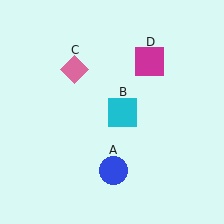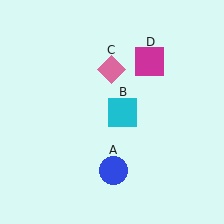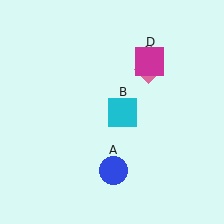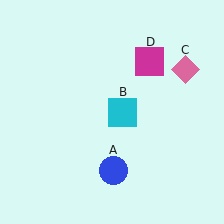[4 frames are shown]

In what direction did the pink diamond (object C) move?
The pink diamond (object C) moved right.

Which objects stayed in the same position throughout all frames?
Blue circle (object A) and cyan square (object B) and magenta square (object D) remained stationary.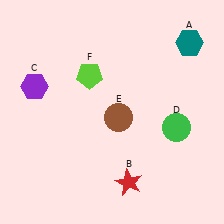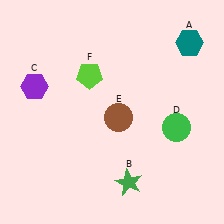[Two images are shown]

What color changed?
The star (B) changed from red in Image 1 to green in Image 2.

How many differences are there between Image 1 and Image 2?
There is 1 difference between the two images.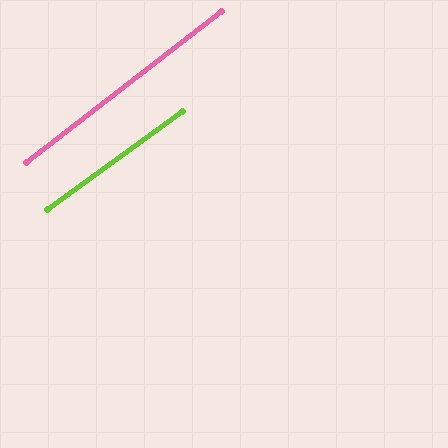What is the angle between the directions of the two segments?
Approximately 2 degrees.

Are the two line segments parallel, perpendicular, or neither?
Parallel — their directions differ by only 1.6°.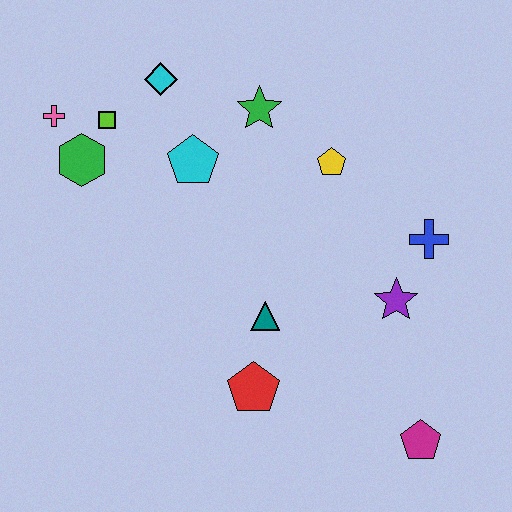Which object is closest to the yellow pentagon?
The green star is closest to the yellow pentagon.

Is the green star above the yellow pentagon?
Yes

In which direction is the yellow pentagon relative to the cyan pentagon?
The yellow pentagon is to the right of the cyan pentagon.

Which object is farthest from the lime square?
The magenta pentagon is farthest from the lime square.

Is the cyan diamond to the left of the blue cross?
Yes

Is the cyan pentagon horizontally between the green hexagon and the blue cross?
Yes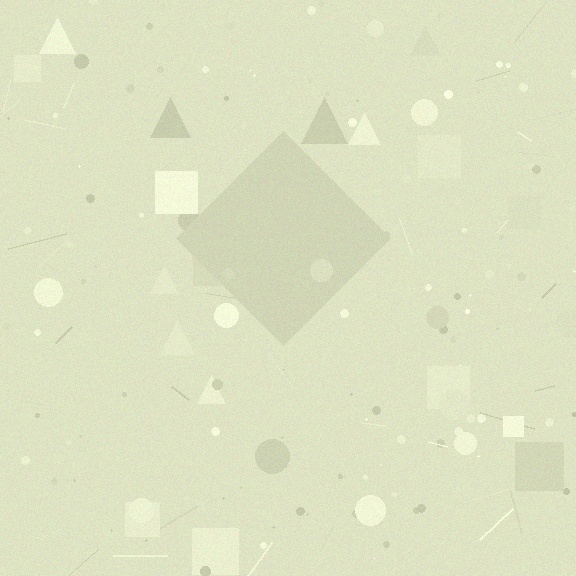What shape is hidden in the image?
A diamond is hidden in the image.